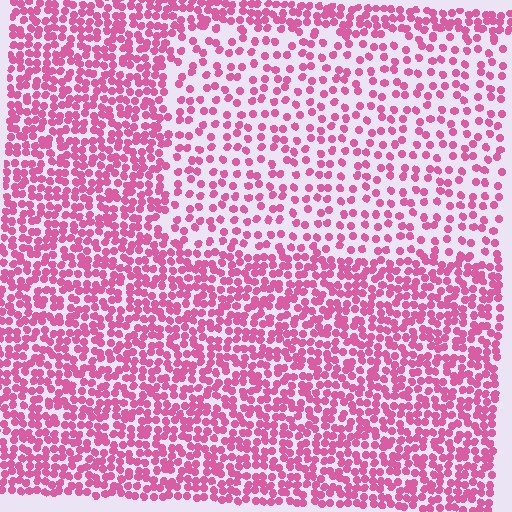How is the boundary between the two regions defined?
The boundary is defined by a change in element density (approximately 2.0x ratio). All elements are the same color, size, and shape.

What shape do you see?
I see a rectangle.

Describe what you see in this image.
The image contains small pink elements arranged at two different densities. A rectangle-shaped region is visible where the elements are less densely packed than the surrounding area.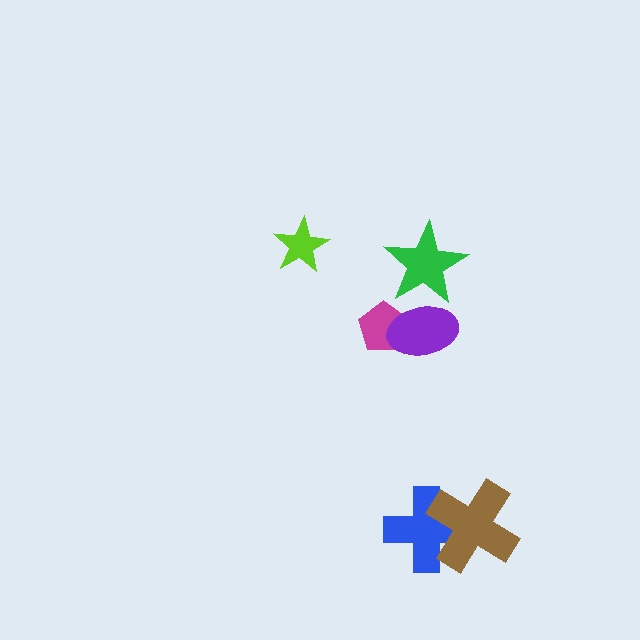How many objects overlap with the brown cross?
1 object overlaps with the brown cross.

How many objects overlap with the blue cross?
1 object overlaps with the blue cross.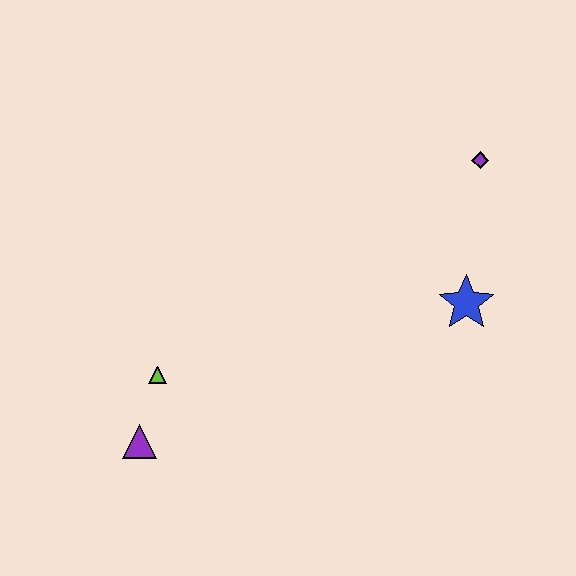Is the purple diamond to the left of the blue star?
No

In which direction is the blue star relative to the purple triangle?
The blue star is to the right of the purple triangle.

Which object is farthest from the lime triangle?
The purple diamond is farthest from the lime triangle.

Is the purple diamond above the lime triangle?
Yes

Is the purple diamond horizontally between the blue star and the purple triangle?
No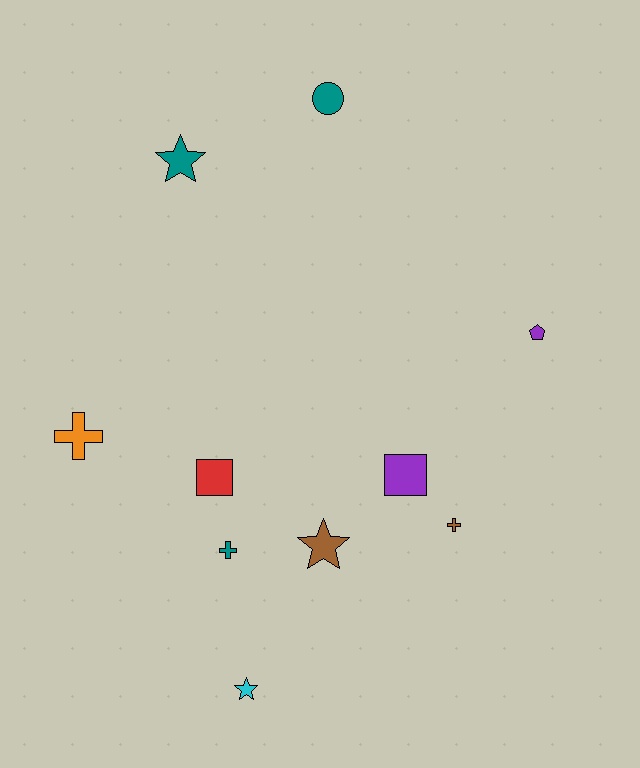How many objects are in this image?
There are 10 objects.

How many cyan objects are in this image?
There is 1 cyan object.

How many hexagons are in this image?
There are no hexagons.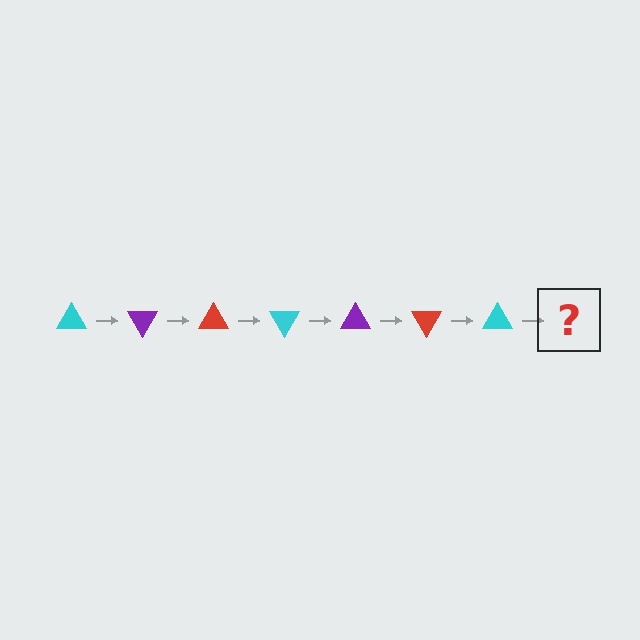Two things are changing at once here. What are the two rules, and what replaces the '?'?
The two rules are that it rotates 60 degrees each step and the color cycles through cyan, purple, and red. The '?' should be a purple triangle, rotated 420 degrees from the start.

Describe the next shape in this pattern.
It should be a purple triangle, rotated 420 degrees from the start.